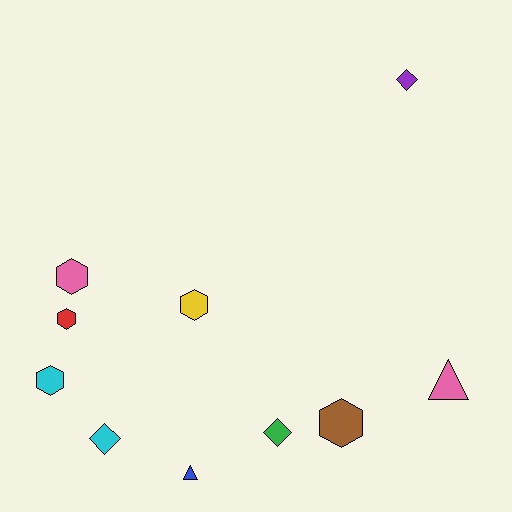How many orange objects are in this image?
There are no orange objects.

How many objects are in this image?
There are 10 objects.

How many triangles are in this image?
There are 2 triangles.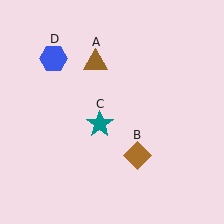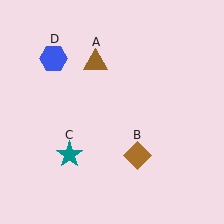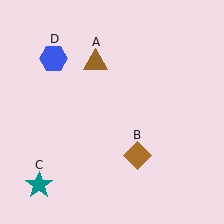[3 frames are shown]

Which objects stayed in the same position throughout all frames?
Brown triangle (object A) and brown diamond (object B) and blue hexagon (object D) remained stationary.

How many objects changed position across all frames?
1 object changed position: teal star (object C).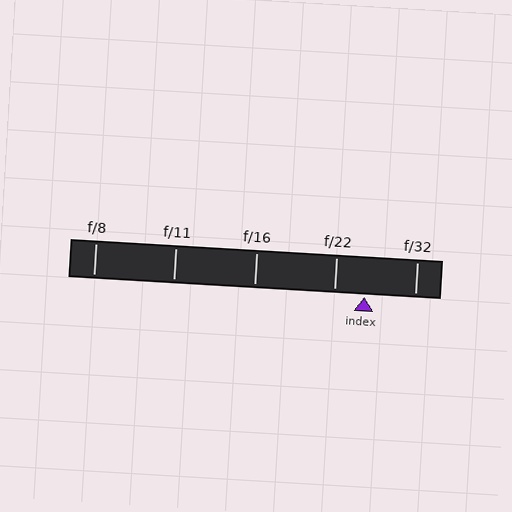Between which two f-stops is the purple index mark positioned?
The index mark is between f/22 and f/32.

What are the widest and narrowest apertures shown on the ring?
The widest aperture shown is f/8 and the narrowest is f/32.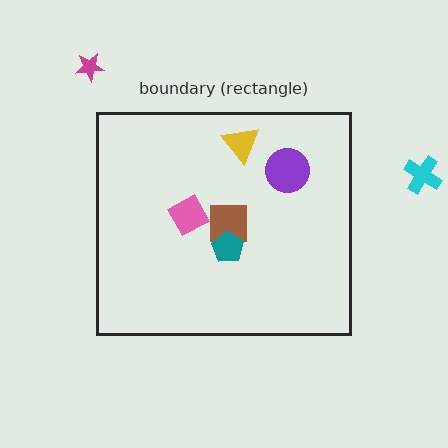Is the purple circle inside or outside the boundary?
Inside.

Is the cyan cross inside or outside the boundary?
Outside.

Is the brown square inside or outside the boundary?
Inside.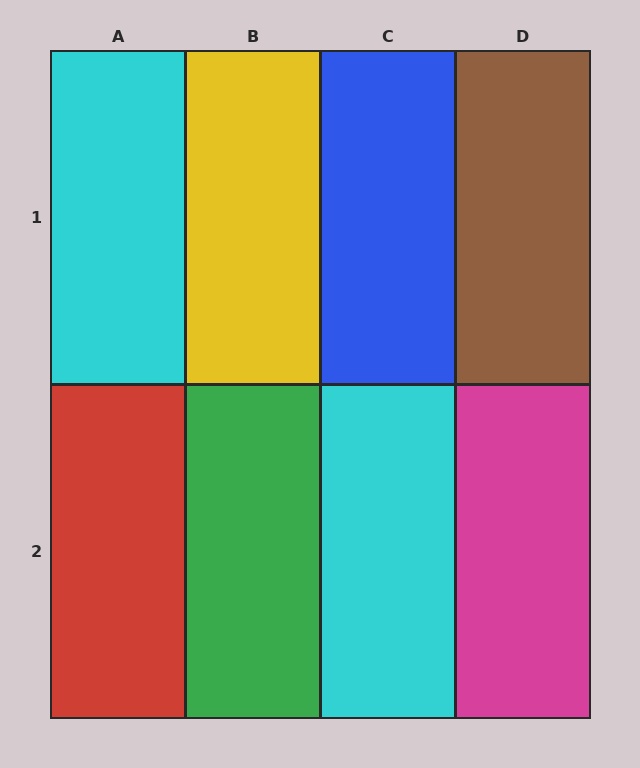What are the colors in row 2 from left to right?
Red, green, cyan, magenta.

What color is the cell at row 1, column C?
Blue.